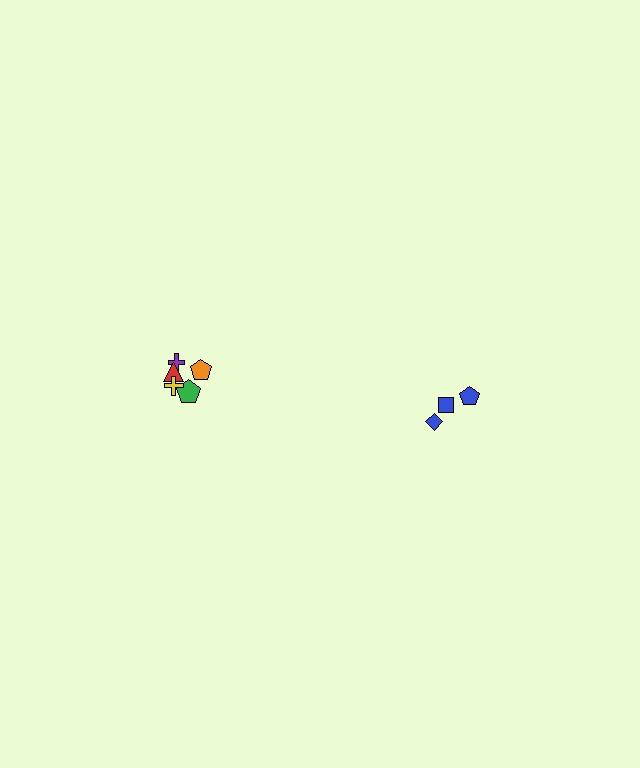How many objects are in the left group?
There are 5 objects.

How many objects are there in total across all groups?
There are 8 objects.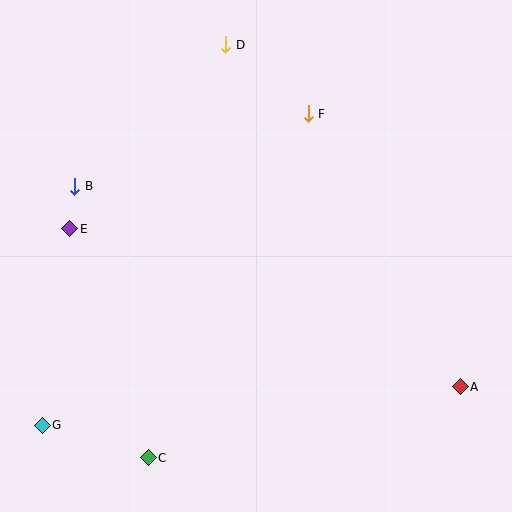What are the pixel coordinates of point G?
Point G is at (42, 425).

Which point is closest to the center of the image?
Point F at (308, 114) is closest to the center.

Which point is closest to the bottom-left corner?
Point G is closest to the bottom-left corner.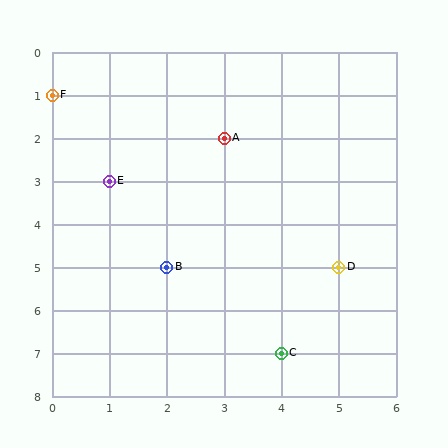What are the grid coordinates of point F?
Point F is at grid coordinates (0, 1).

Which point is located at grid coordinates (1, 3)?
Point E is at (1, 3).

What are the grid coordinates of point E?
Point E is at grid coordinates (1, 3).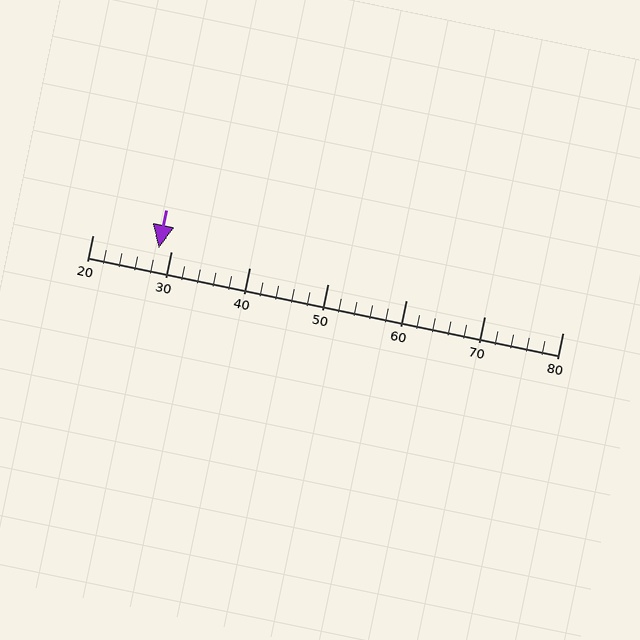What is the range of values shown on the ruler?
The ruler shows values from 20 to 80.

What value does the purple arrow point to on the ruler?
The purple arrow points to approximately 28.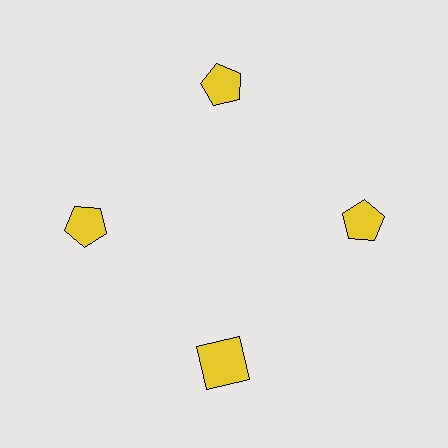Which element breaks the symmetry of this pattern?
The yellow square at roughly the 6 o'clock position breaks the symmetry. All other shapes are yellow pentagons.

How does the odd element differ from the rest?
It has a different shape: square instead of pentagon.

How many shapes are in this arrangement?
There are 4 shapes arranged in a ring pattern.